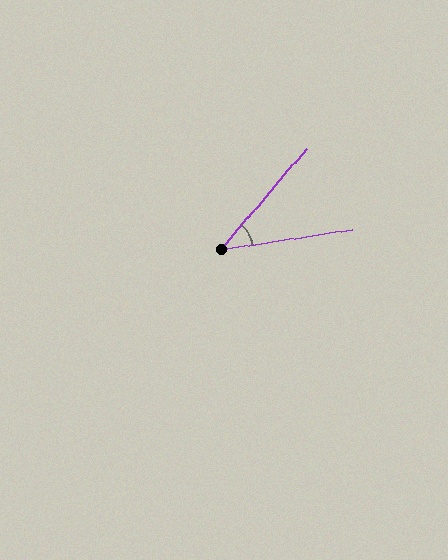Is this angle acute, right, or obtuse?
It is acute.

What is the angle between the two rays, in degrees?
Approximately 41 degrees.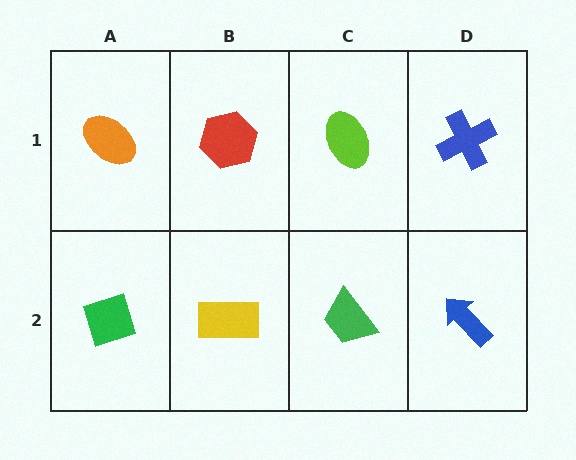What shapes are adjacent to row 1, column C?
A green trapezoid (row 2, column C), a red hexagon (row 1, column B), a blue cross (row 1, column D).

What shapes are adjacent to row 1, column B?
A yellow rectangle (row 2, column B), an orange ellipse (row 1, column A), a lime ellipse (row 1, column C).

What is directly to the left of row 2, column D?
A green trapezoid.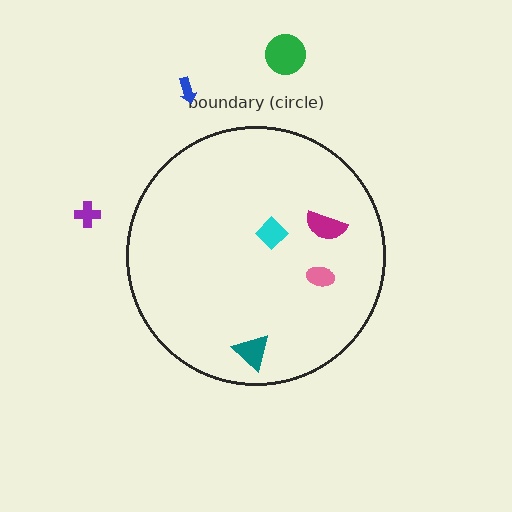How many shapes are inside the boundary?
4 inside, 3 outside.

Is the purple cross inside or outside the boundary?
Outside.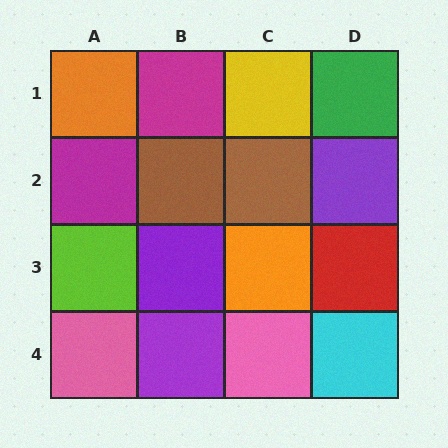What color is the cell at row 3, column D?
Red.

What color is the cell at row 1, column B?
Magenta.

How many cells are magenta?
2 cells are magenta.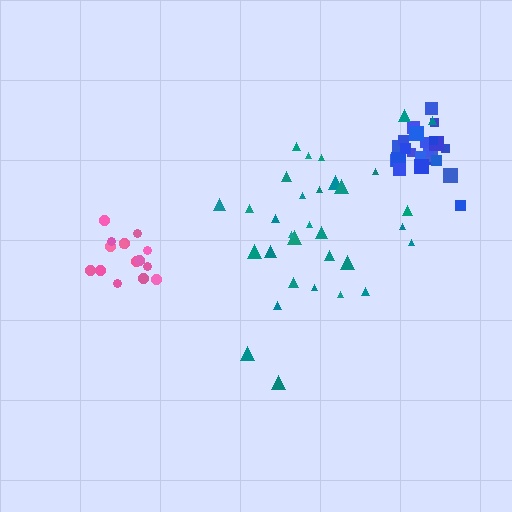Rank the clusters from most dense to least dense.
blue, pink, teal.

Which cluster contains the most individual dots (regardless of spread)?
Teal (32).